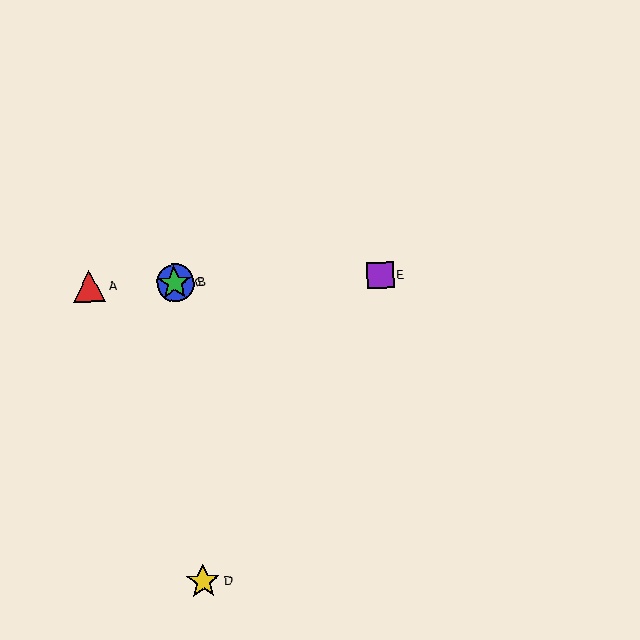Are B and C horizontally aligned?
Yes, both are at y≈283.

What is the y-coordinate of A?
Object A is at y≈286.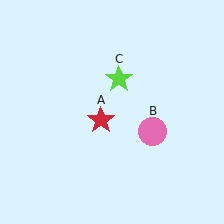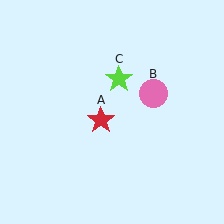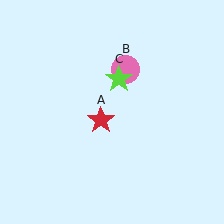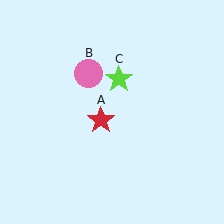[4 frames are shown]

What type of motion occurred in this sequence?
The pink circle (object B) rotated counterclockwise around the center of the scene.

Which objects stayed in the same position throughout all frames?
Red star (object A) and lime star (object C) remained stationary.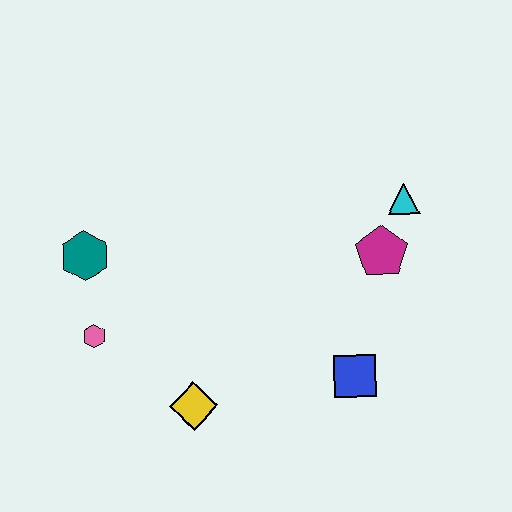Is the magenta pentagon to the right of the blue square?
Yes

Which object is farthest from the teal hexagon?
The cyan triangle is farthest from the teal hexagon.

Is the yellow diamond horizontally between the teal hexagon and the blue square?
Yes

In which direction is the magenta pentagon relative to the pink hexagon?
The magenta pentagon is to the right of the pink hexagon.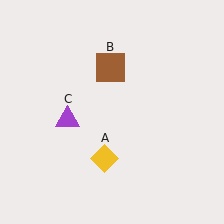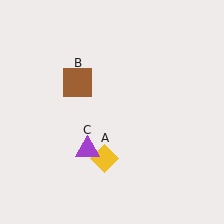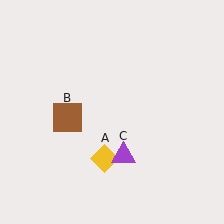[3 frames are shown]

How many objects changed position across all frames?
2 objects changed position: brown square (object B), purple triangle (object C).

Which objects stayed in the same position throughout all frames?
Yellow diamond (object A) remained stationary.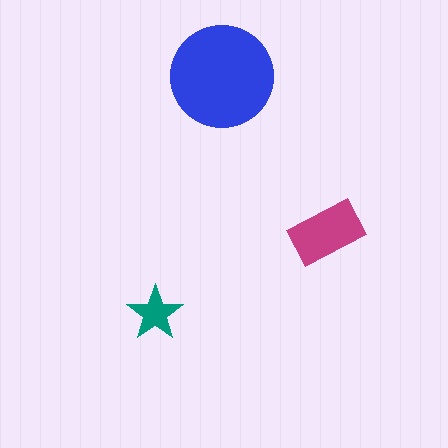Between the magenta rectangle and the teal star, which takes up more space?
The magenta rectangle.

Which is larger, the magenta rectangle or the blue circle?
The blue circle.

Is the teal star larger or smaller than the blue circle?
Smaller.